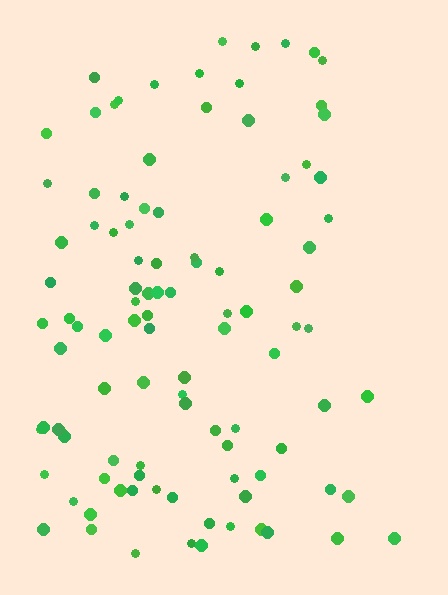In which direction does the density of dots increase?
From right to left, with the left side densest.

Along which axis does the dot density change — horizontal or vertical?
Horizontal.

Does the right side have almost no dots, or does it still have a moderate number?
Still a moderate number, just noticeably fewer than the left.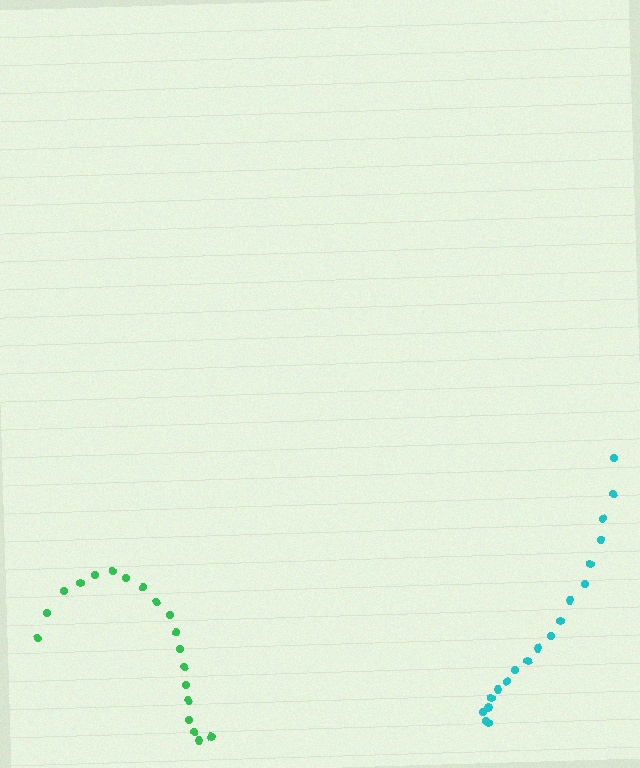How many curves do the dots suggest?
There are 2 distinct paths.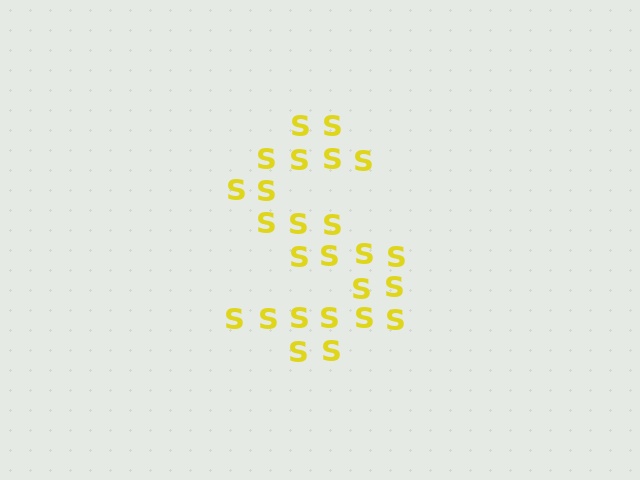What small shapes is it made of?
It is made of small letter S's.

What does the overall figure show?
The overall figure shows the letter S.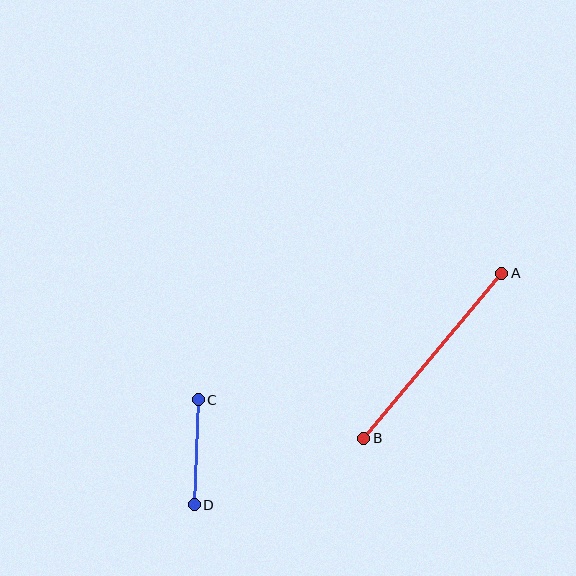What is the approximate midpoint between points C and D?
The midpoint is at approximately (196, 452) pixels.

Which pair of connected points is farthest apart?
Points A and B are farthest apart.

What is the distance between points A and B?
The distance is approximately 215 pixels.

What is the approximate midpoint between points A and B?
The midpoint is at approximately (433, 356) pixels.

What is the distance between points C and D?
The distance is approximately 105 pixels.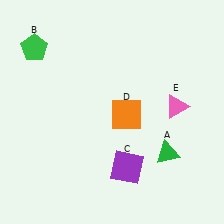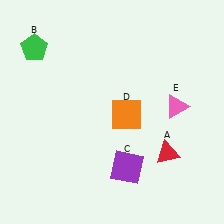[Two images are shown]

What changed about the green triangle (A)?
In Image 1, A is green. In Image 2, it changed to red.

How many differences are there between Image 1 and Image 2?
There is 1 difference between the two images.